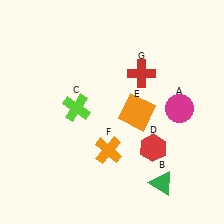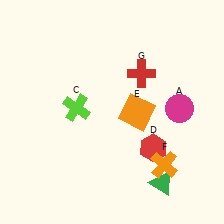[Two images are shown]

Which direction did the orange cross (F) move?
The orange cross (F) moved right.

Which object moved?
The orange cross (F) moved right.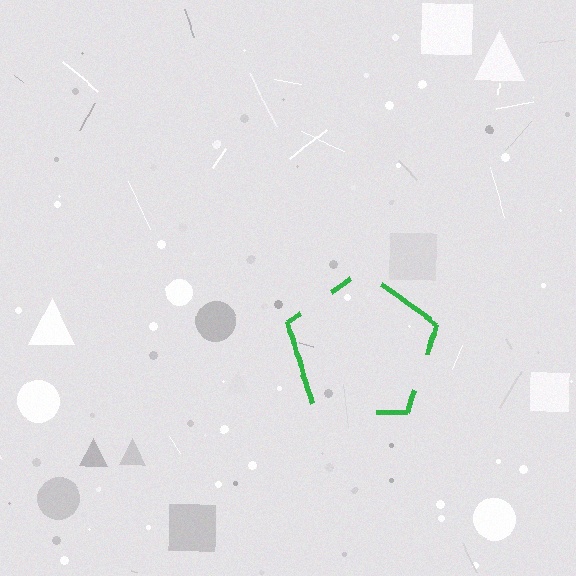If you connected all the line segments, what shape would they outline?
They would outline a pentagon.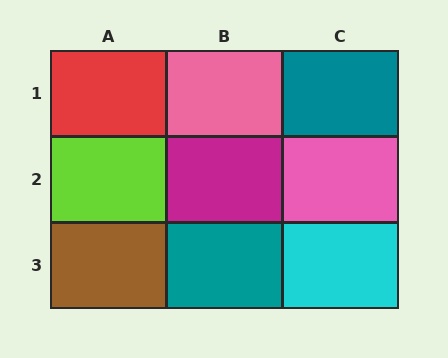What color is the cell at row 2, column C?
Pink.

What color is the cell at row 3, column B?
Teal.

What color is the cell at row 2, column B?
Magenta.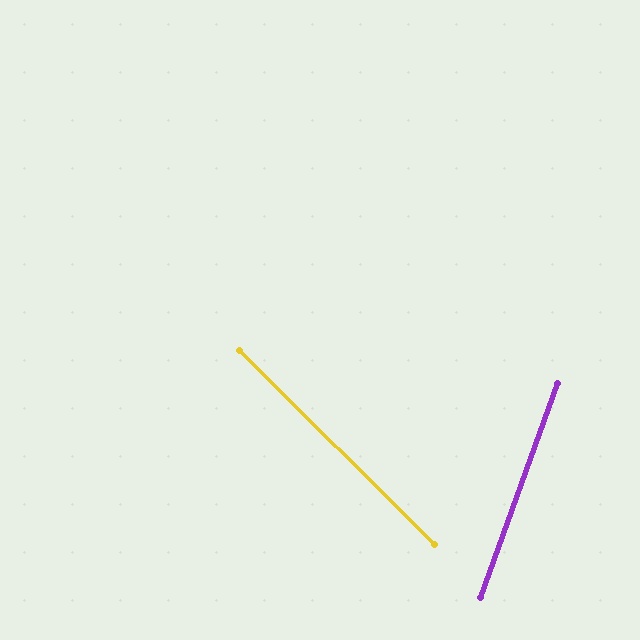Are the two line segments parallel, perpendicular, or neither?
Neither parallel nor perpendicular — they differ by about 65°.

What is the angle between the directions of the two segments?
Approximately 65 degrees.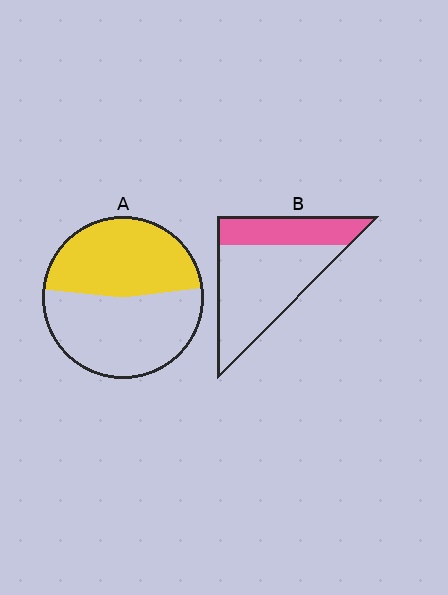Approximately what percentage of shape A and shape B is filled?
A is approximately 45% and B is approximately 30%.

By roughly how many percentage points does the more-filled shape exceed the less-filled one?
By roughly 15 percentage points (A over B).